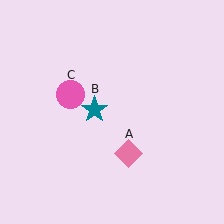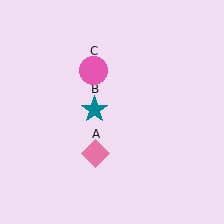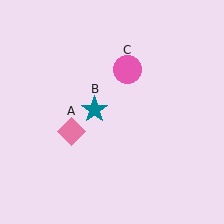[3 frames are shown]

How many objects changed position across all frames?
2 objects changed position: pink diamond (object A), pink circle (object C).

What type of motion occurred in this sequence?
The pink diamond (object A), pink circle (object C) rotated clockwise around the center of the scene.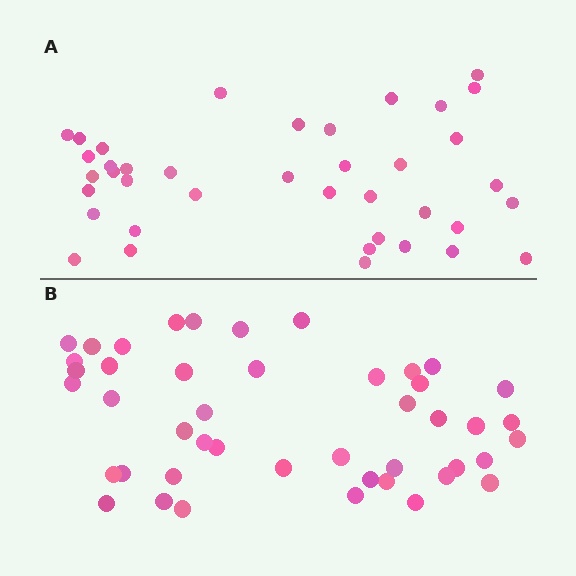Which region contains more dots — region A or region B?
Region B (the bottom region) has more dots.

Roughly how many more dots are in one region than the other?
Region B has about 6 more dots than region A.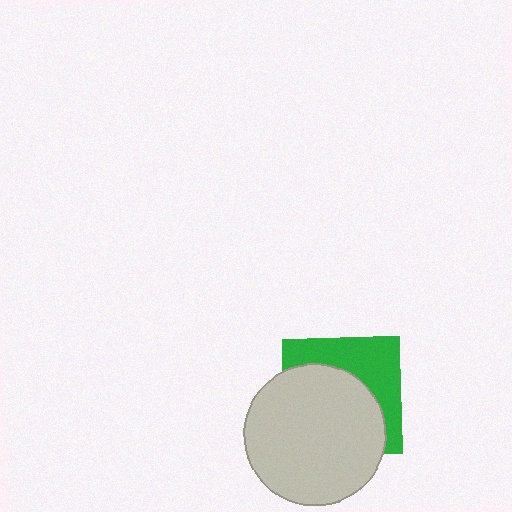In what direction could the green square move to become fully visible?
The green square could move toward the upper-right. That would shift it out from behind the light gray circle entirely.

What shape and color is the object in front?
The object in front is a light gray circle.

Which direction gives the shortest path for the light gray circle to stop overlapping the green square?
Moving toward the lower-left gives the shortest separation.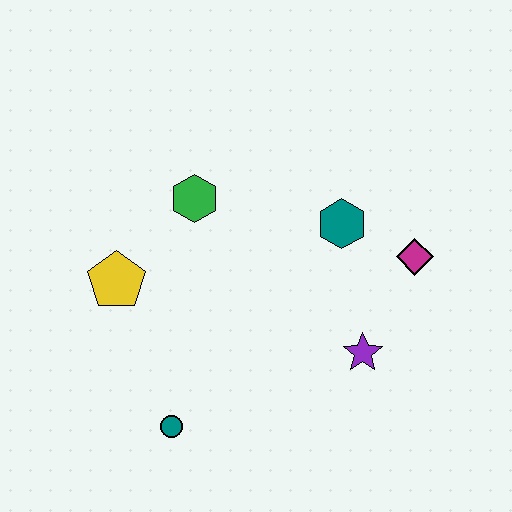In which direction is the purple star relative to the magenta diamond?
The purple star is below the magenta diamond.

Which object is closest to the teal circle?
The yellow pentagon is closest to the teal circle.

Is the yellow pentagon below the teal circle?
No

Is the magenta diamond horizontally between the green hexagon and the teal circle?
No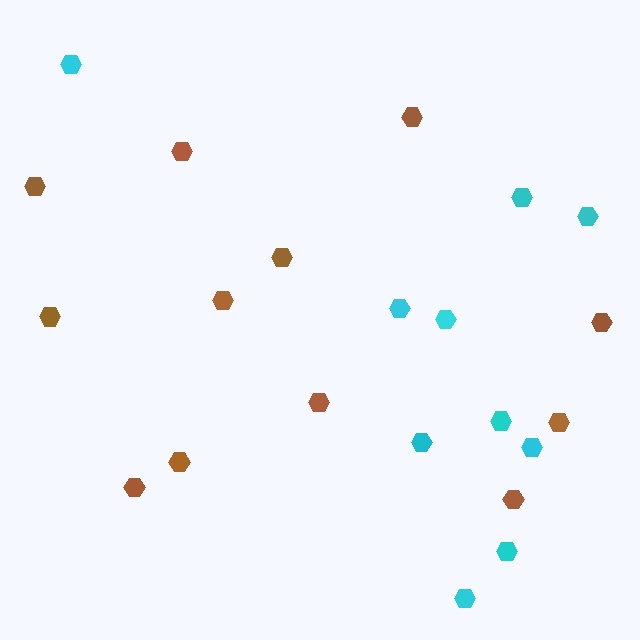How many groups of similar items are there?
There are 2 groups: one group of brown hexagons (12) and one group of cyan hexagons (10).